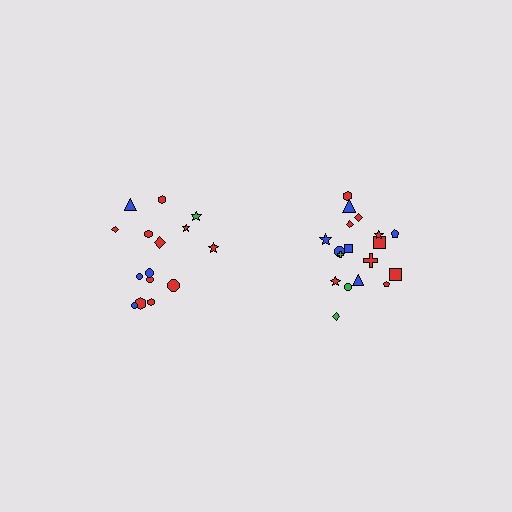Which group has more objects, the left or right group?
The right group.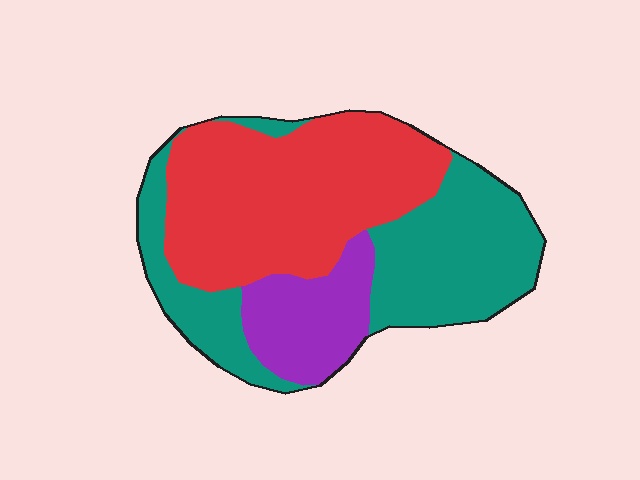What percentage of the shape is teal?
Teal takes up about two fifths (2/5) of the shape.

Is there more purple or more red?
Red.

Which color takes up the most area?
Red, at roughly 45%.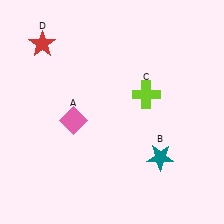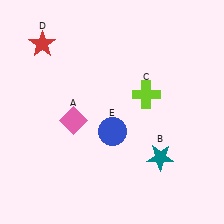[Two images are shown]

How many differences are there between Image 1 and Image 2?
There is 1 difference between the two images.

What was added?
A blue circle (E) was added in Image 2.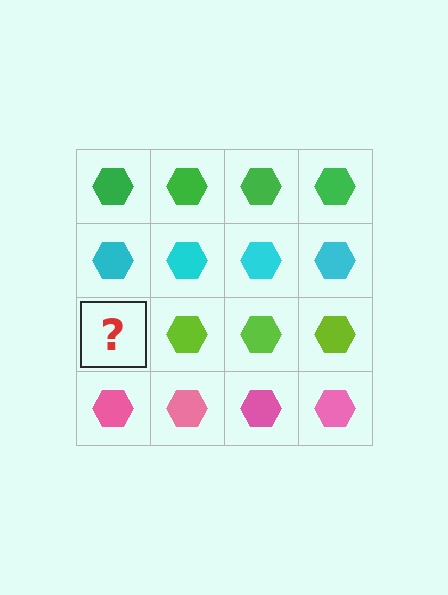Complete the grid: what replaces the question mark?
The question mark should be replaced with a lime hexagon.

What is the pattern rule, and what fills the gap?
The rule is that each row has a consistent color. The gap should be filled with a lime hexagon.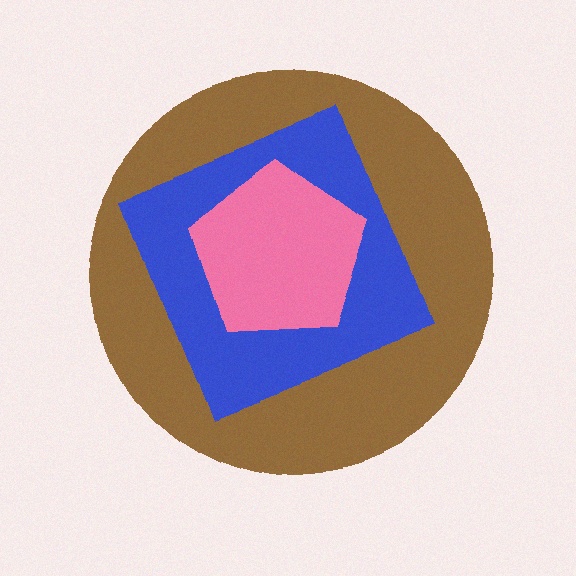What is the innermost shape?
The pink pentagon.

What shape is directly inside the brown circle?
The blue square.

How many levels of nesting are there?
3.